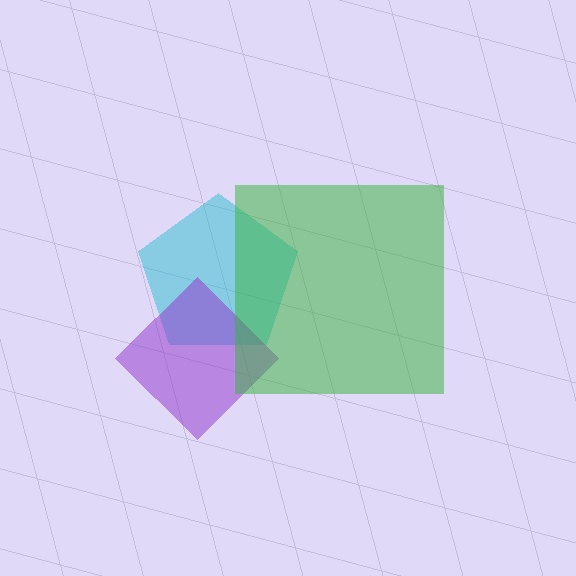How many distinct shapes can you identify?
There are 3 distinct shapes: a cyan pentagon, a purple diamond, a green square.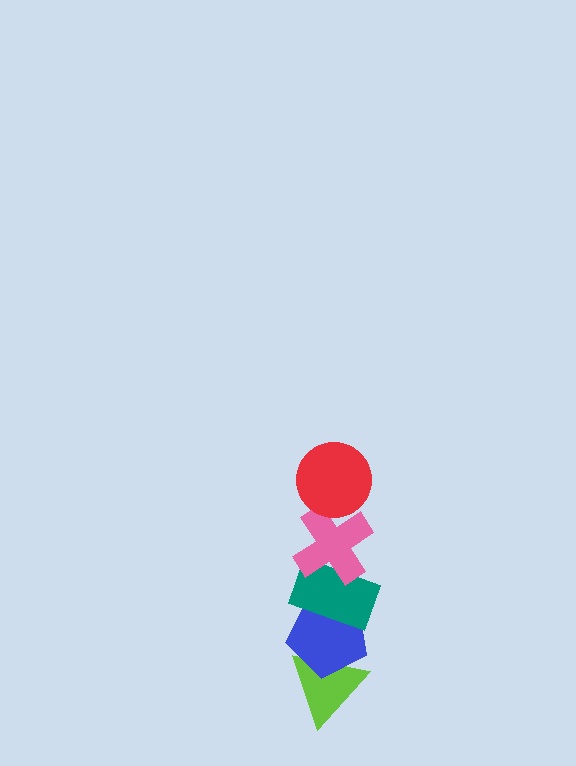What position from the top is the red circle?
The red circle is 1st from the top.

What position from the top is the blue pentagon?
The blue pentagon is 4th from the top.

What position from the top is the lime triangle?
The lime triangle is 5th from the top.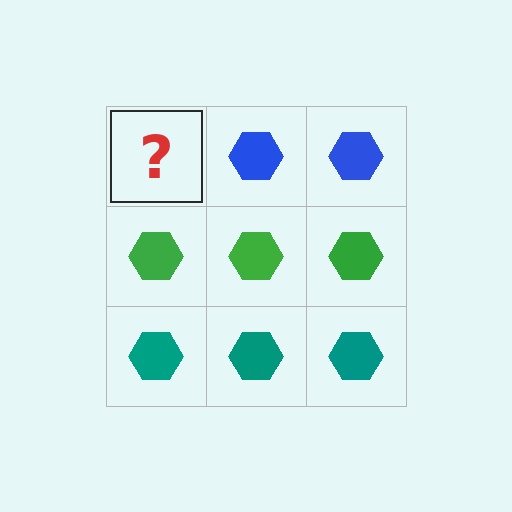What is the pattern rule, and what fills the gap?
The rule is that each row has a consistent color. The gap should be filled with a blue hexagon.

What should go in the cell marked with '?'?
The missing cell should contain a blue hexagon.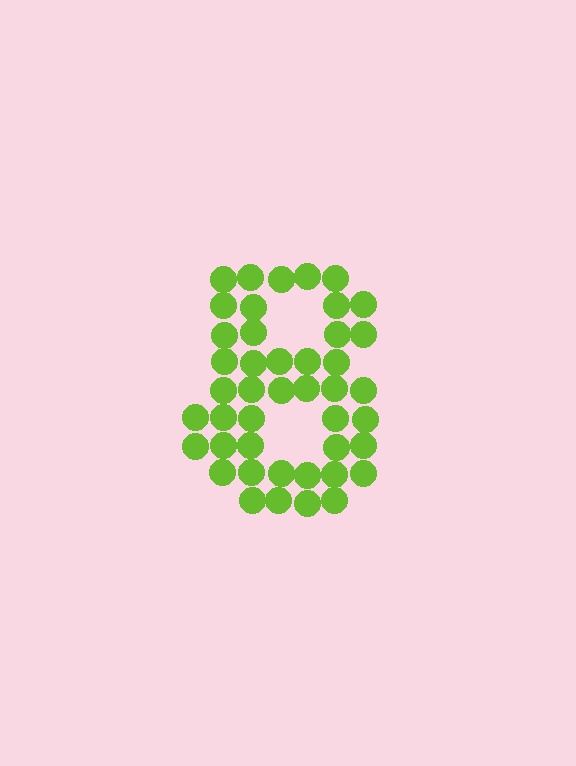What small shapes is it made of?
It is made of small circles.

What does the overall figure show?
The overall figure shows the digit 8.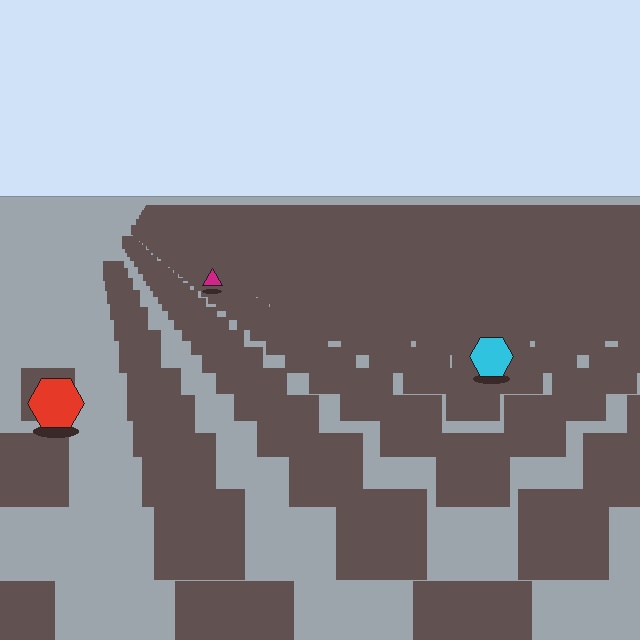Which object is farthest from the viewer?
The magenta triangle is farthest from the viewer. It appears smaller and the ground texture around it is denser.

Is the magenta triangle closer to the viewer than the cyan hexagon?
No. The cyan hexagon is closer — you can tell from the texture gradient: the ground texture is coarser near it.